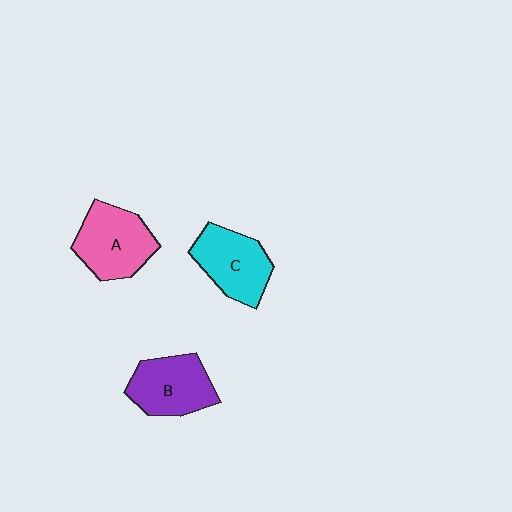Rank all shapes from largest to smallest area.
From largest to smallest: A (pink), C (cyan), B (purple).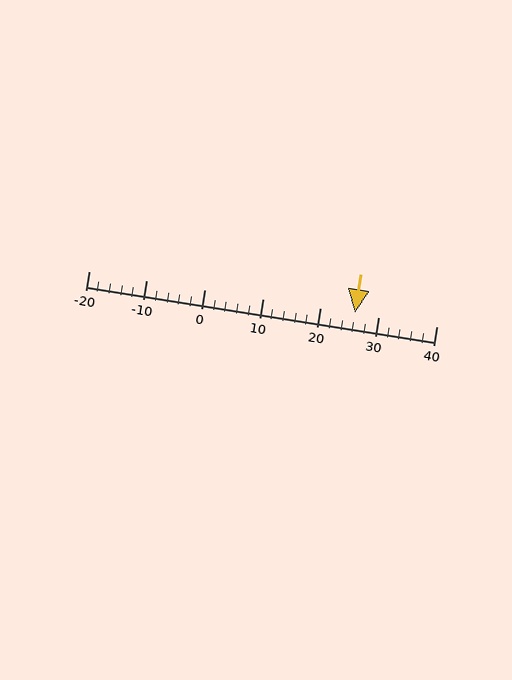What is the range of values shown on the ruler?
The ruler shows values from -20 to 40.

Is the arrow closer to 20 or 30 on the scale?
The arrow is closer to 30.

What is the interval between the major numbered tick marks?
The major tick marks are spaced 10 units apart.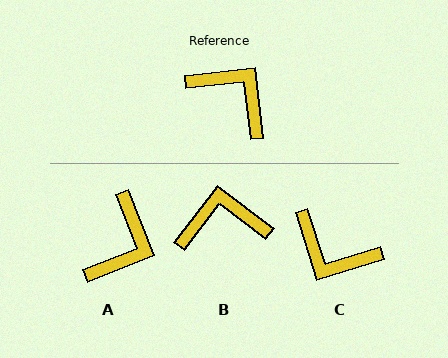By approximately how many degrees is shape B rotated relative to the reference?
Approximately 46 degrees counter-clockwise.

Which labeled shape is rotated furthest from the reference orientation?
C, about 169 degrees away.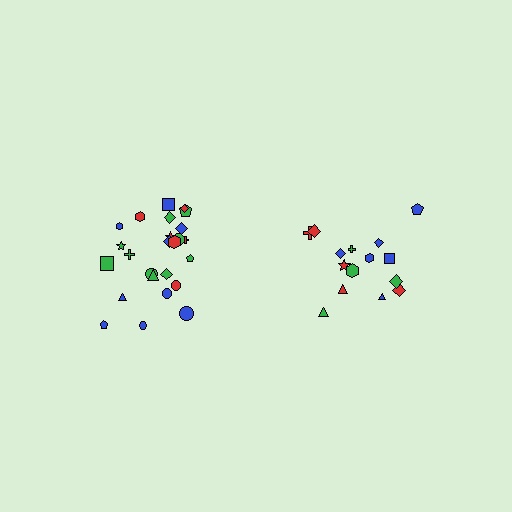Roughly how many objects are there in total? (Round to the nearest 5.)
Roughly 40 objects in total.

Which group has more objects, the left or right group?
The left group.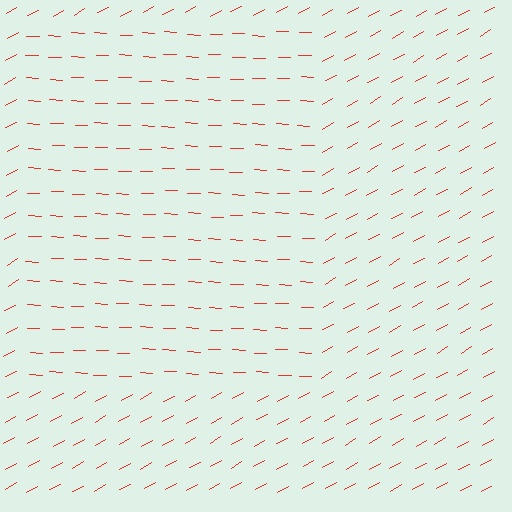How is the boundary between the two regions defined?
The boundary is defined purely by a change in line orientation (approximately 31 degrees difference). All lines are the same color and thickness.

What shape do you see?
I see a rectangle.